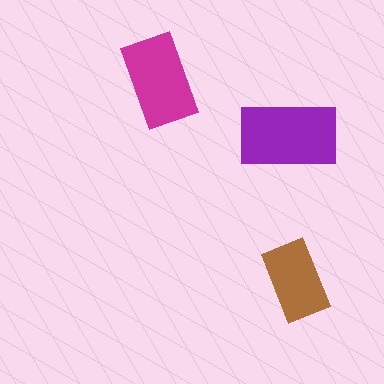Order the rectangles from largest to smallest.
the purple one, the magenta one, the brown one.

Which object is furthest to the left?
The magenta rectangle is leftmost.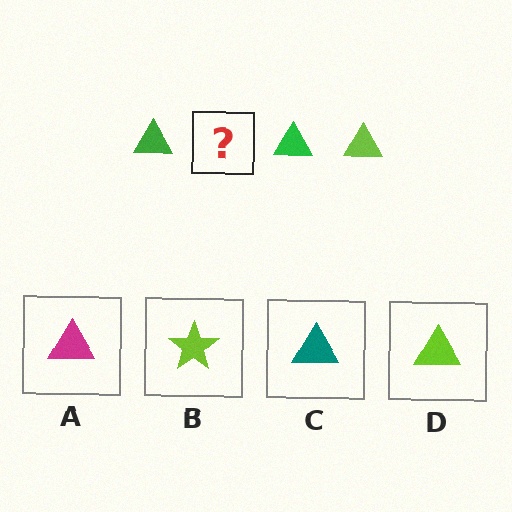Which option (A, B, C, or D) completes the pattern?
D.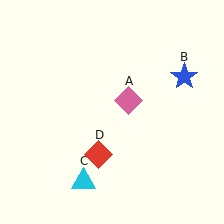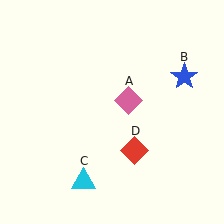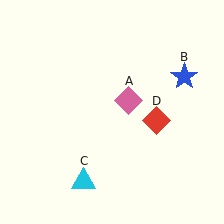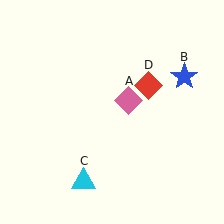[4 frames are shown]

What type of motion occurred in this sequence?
The red diamond (object D) rotated counterclockwise around the center of the scene.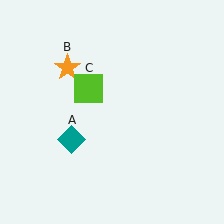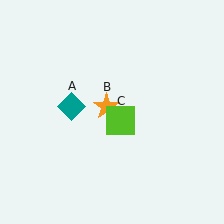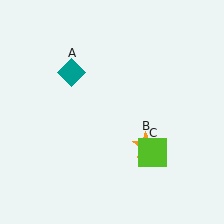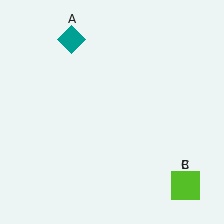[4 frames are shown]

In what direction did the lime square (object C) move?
The lime square (object C) moved down and to the right.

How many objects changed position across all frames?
3 objects changed position: teal diamond (object A), orange star (object B), lime square (object C).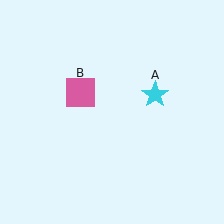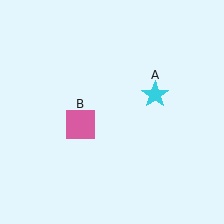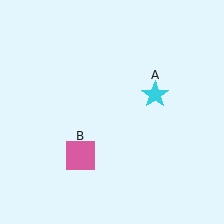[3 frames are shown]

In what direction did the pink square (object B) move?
The pink square (object B) moved down.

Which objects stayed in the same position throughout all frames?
Cyan star (object A) remained stationary.